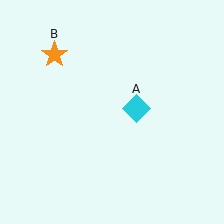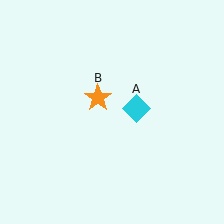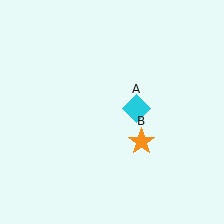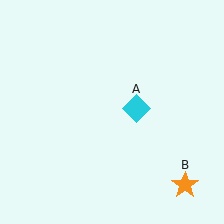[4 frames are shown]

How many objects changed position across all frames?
1 object changed position: orange star (object B).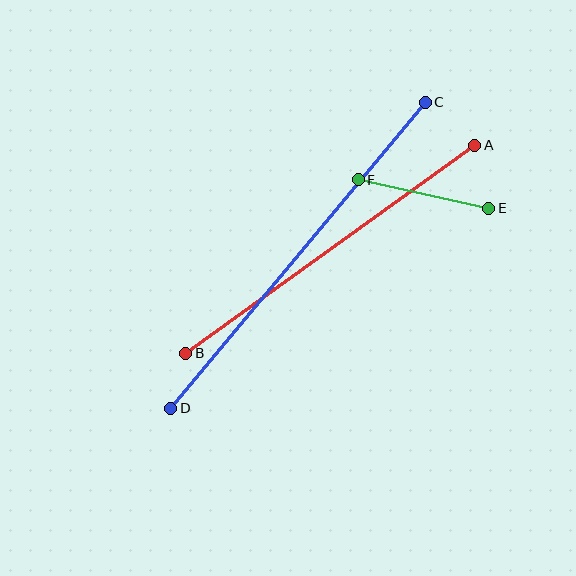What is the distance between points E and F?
The distance is approximately 134 pixels.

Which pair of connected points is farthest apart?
Points C and D are farthest apart.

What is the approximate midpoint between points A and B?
The midpoint is at approximately (330, 249) pixels.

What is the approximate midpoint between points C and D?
The midpoint is at approximately (298, 255) pixels.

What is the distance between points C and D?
The distance is approximately 398 pixels.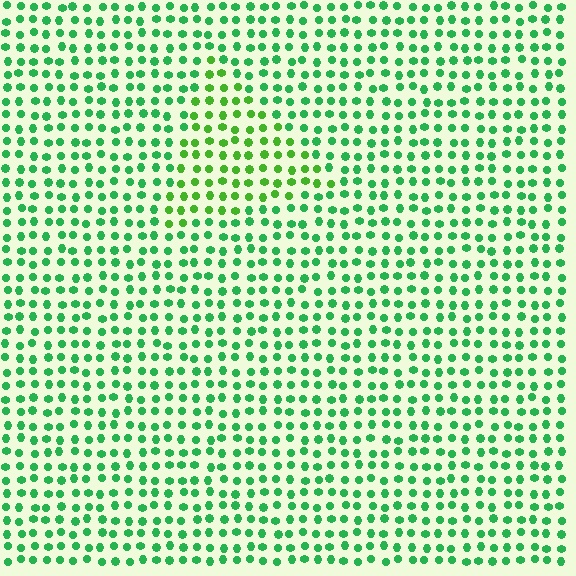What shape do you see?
I see a triangle.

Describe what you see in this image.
The image is filled with small green elements in a uniform arrangement. A triangle-shaped region is visible where the elements are tinted to a slightly different hue, forming a subtle color boundary.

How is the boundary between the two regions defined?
The boundary is defined purely by a slight shift in hue (about 29 degrees). Spacing, size, and orientation are identical on both sides.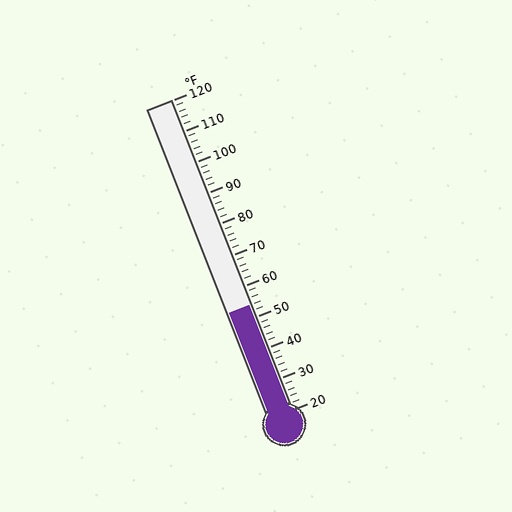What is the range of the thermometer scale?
The thermometer scale ranges from 20°F to 120°F.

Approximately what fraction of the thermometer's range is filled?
The thermometer is filled to approximately 35% of its range.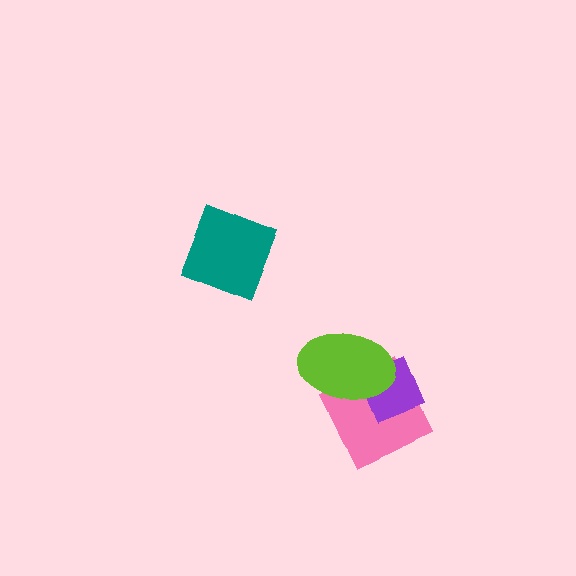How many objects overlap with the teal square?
0 objects overlap with the teal square.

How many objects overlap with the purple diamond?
2 objects overlap with the purple diamond.